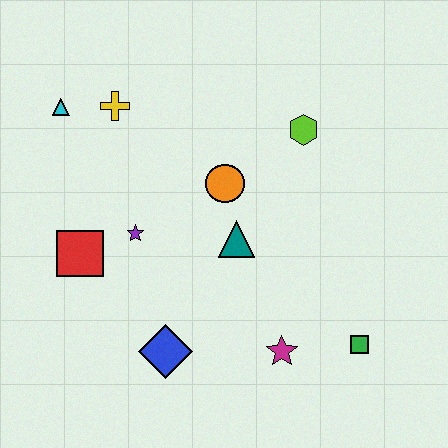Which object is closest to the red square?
The purple star is closest to the red square.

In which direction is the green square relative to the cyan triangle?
The green square is to the right of the cyan triangle.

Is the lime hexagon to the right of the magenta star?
Yes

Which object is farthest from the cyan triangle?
The green square is farthest from the cyan triangle.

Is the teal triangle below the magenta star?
No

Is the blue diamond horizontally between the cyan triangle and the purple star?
No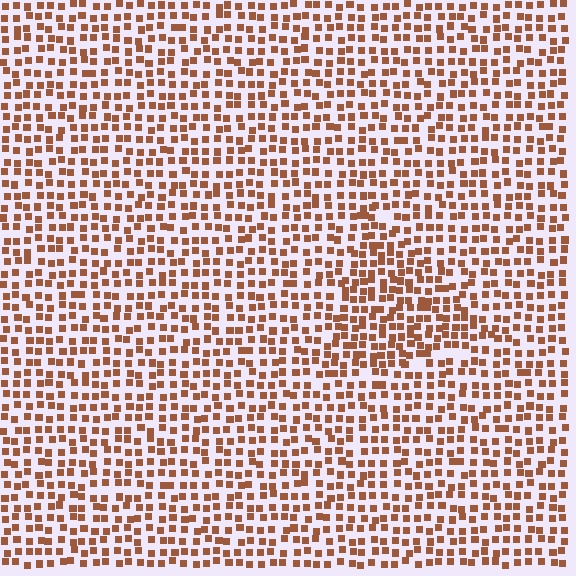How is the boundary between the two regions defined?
The boundary is defined by a change in element density (approximately 1.5x ratio). All elements are the same color, size, and shape.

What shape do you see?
I see a triangle.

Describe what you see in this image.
The image contains small brown elements arranged at two different densities. A triangle-shaped region is visible where the elements are more densely packed than the surrounding area.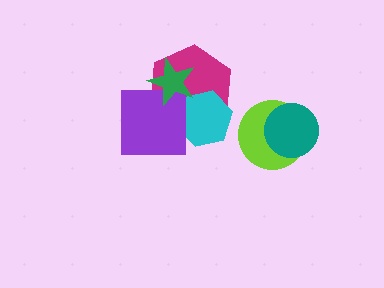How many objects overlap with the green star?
3 objects overlap with the green star.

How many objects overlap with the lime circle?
1 object overlaps with the lime circle.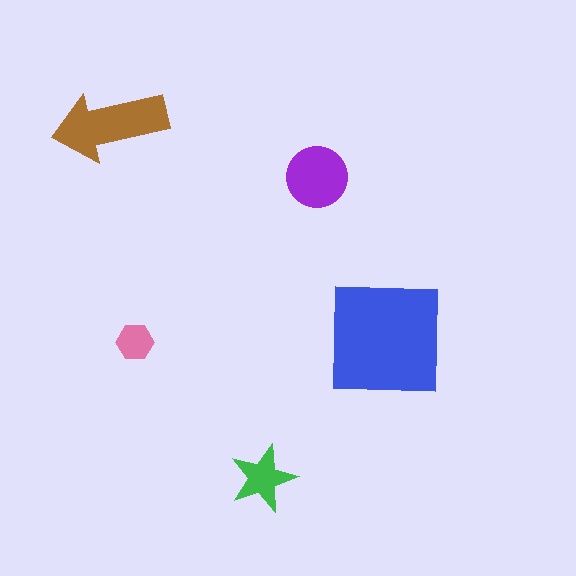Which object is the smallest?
The pink hexagon.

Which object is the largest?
The blue square.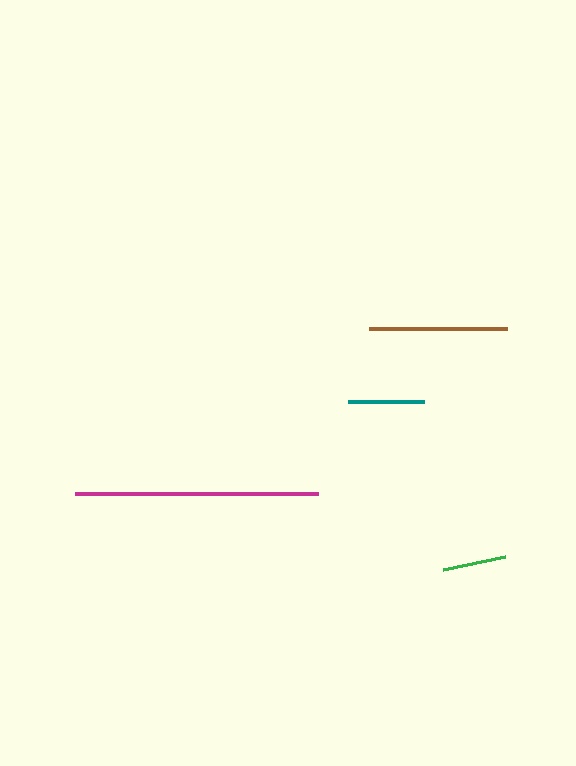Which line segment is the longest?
The magenta line is the longest at approximately 243 pixels.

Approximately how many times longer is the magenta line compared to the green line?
The magenta line is approximately 3.8 times the length of the green line.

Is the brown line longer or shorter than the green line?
The brown line is longer than the green line.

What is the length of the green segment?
The green segment is approximately 64 pixels long.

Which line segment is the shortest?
The green line is the shortest at approximately 64 pixels.